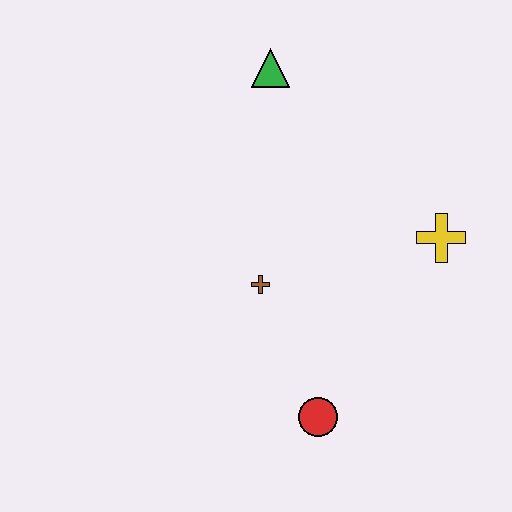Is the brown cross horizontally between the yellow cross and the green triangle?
No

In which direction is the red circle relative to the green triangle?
The red circle is below the green triangle.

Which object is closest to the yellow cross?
The brown cross is closest to the yellow cross.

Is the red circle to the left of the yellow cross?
Yes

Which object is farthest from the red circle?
The green triangle is farthest from the red circle.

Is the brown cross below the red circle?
No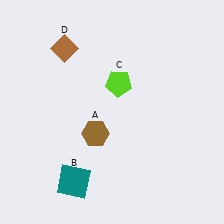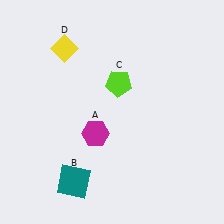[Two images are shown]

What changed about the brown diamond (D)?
In Image 1, D is brown. In Image 2, it changed to yellow.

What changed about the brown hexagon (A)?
In Image 1, A is brown. In Image 2, it changed to magenta.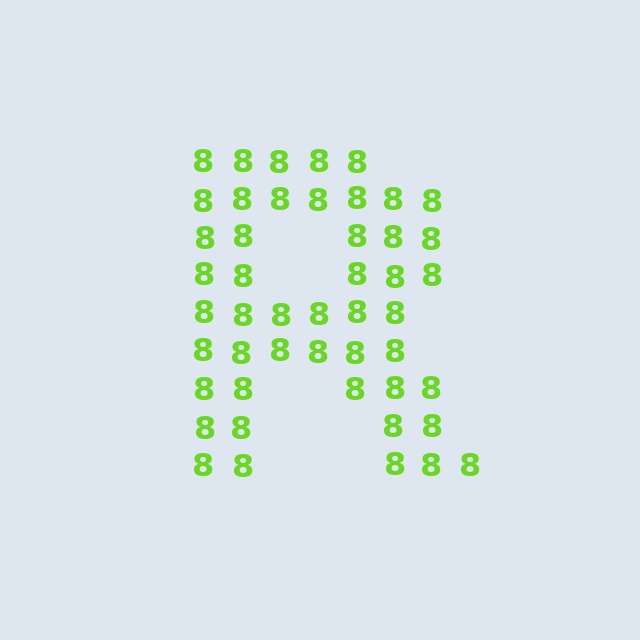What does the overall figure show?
The overall figure shows the letter R.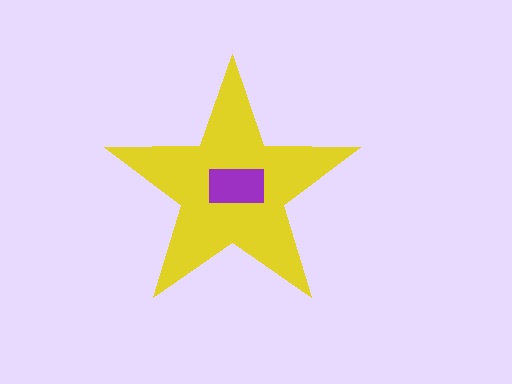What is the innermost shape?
The purple rectangle.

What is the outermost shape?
The yellow star.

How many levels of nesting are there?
2.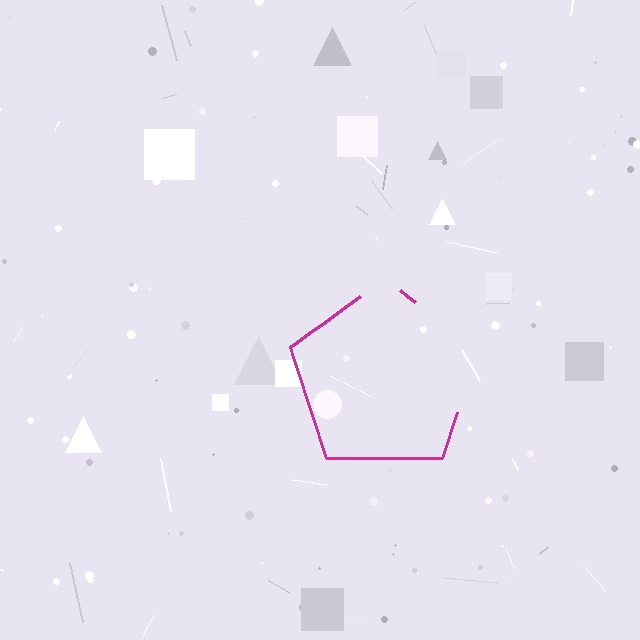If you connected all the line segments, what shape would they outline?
They would outline a pentagon.